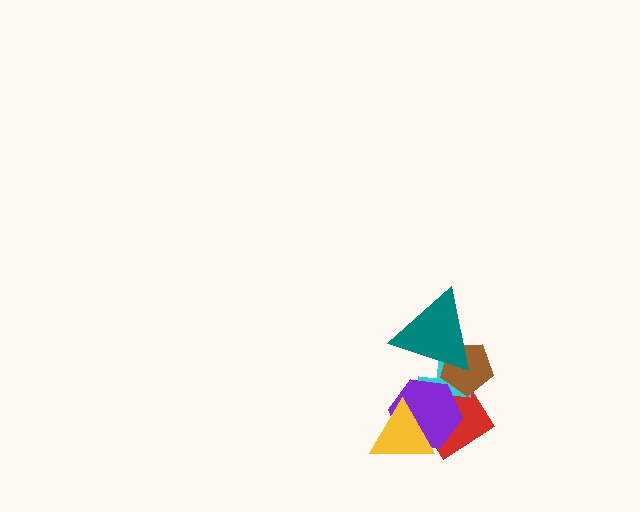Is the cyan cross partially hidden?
Yes, it is partially covered by another shape.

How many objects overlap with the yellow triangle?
2 objects overlap with the yellow triangle.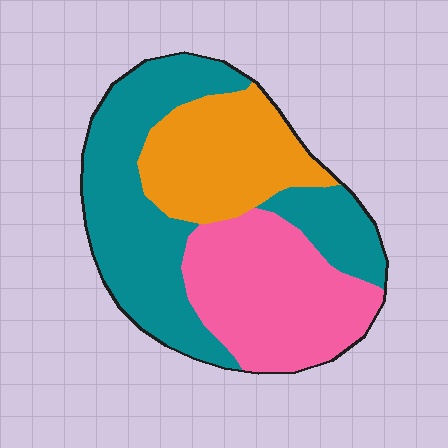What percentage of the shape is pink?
Pink covers 31% of the shape.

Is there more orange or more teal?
Teal.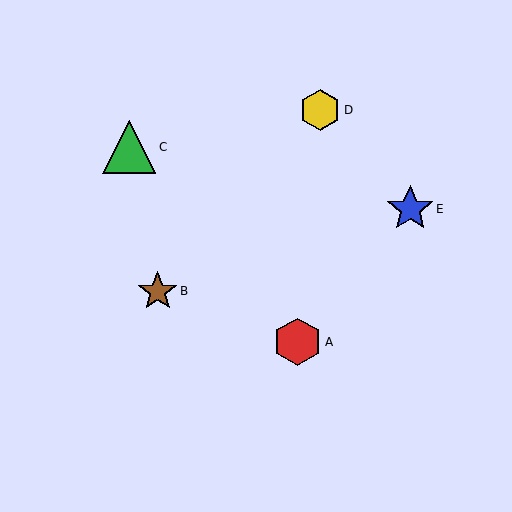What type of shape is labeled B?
Shape B is a brown star.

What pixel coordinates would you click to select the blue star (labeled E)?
Click at (410, 209) to select the blue star E.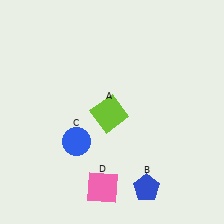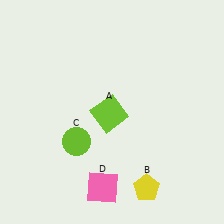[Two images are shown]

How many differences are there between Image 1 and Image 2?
There are 2 differences between the two images.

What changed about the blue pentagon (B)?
In Image 1, B is blue. In Image 2, it changed to yellow.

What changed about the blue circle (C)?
In Image 1, C is blue. In Image 2, it changed to lime.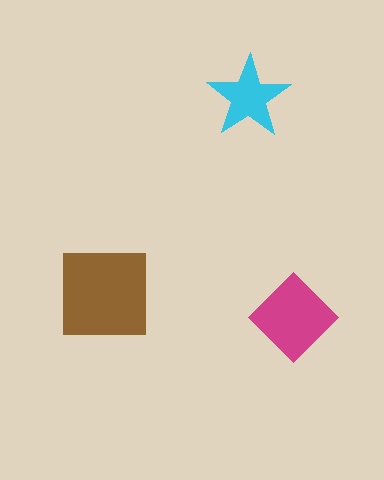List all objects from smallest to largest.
The cyan star, the magenta diamond, the brown square.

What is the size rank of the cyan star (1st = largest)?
3rd.